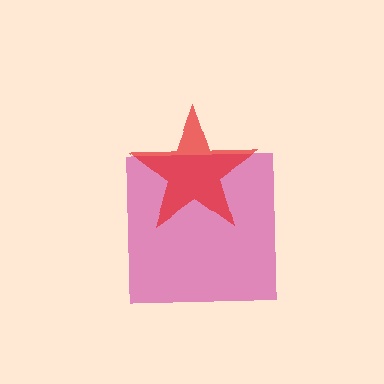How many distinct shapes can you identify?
There are 2 distinct shapes: a magenta square, a red star.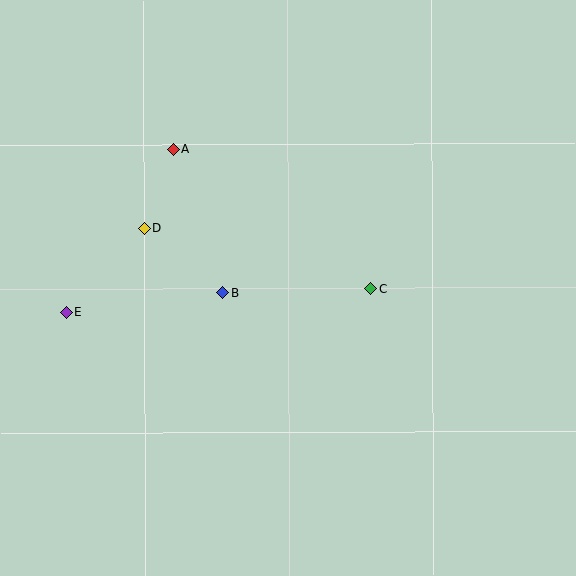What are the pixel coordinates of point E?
Point E is at (66, 312).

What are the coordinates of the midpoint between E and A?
The midpoint between E and A is at (120, 231).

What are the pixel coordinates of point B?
Point B is at (223, 293).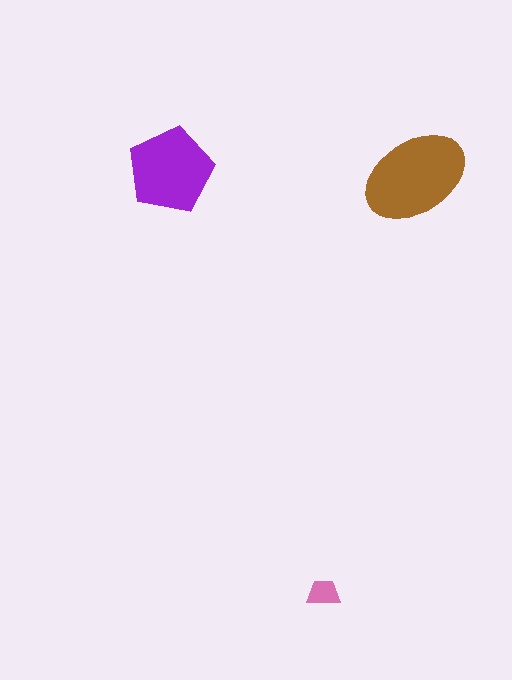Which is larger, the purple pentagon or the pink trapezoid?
The purple pentagon.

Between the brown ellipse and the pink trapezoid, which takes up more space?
The brown ellipse.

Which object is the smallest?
The pink trapezoid.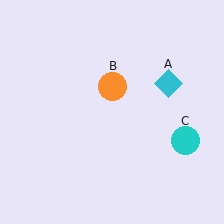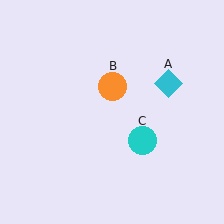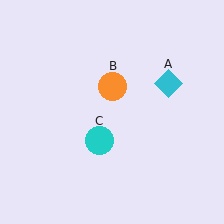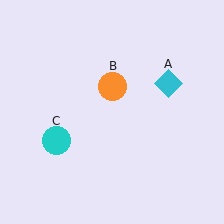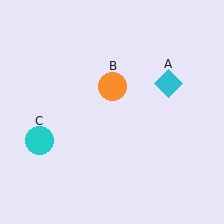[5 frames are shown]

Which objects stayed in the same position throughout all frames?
Cyan diamond (object A) and orange circle (object B) remained stationary.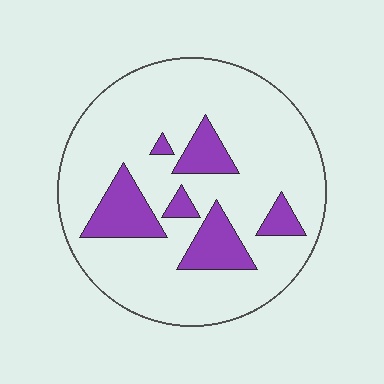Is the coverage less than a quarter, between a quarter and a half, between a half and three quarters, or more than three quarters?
Less than a quarter.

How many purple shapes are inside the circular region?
6.